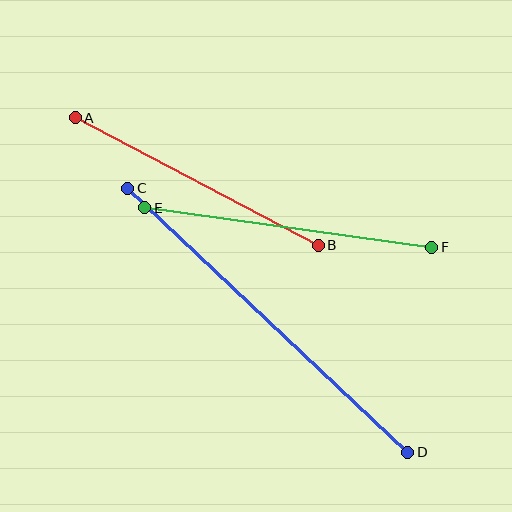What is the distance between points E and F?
The distance is approximately 290 pixels.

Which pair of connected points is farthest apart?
Points C and D are farthest apart.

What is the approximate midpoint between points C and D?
The midpoint is at approximately (268, 320) pixels.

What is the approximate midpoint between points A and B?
The midpoint is at approximately (197, 182) pixels.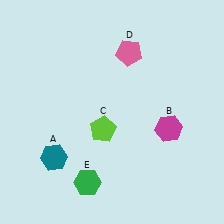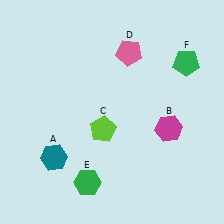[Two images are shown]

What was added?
A green pentagon (F) was added in Image 2.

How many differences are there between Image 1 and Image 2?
There is 1 difference between the two images.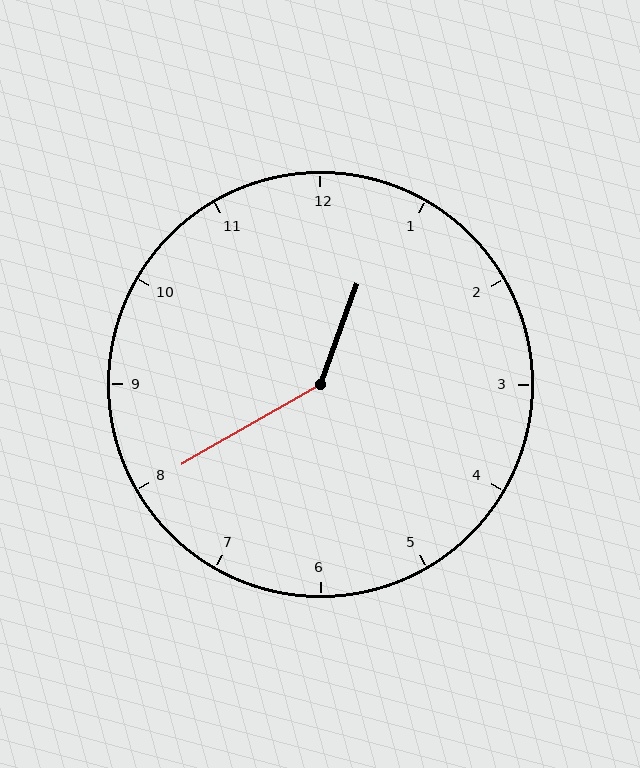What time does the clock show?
12:40.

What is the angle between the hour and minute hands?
Approximately 140 degrees.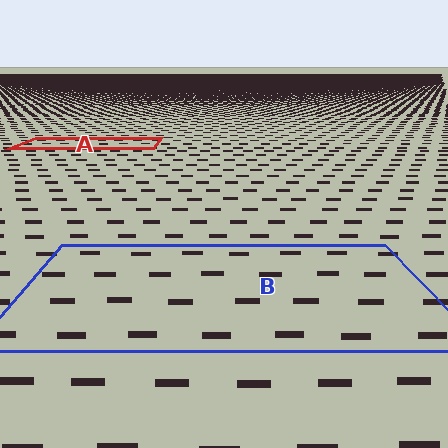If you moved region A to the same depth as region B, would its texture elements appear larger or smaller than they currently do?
They would appear larger. At a closer depth, the same texture elements are projected at a bigger on-screen size.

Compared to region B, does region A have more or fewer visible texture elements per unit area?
Region A has more texture elements per unit area — they are packed more densely because it is farther away.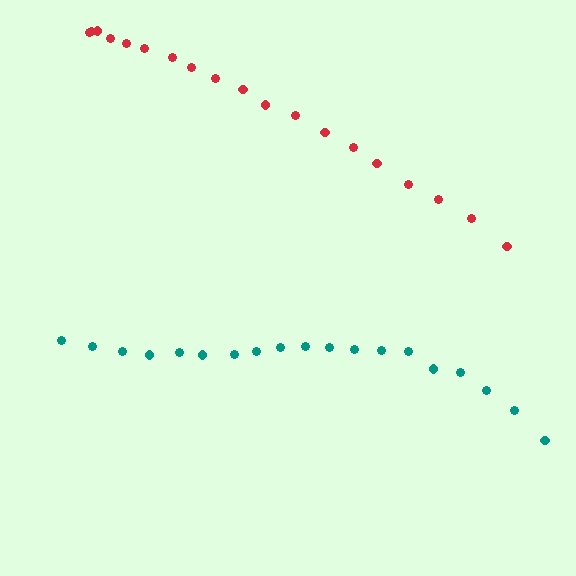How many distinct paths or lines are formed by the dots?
There are 2 distinct paths.